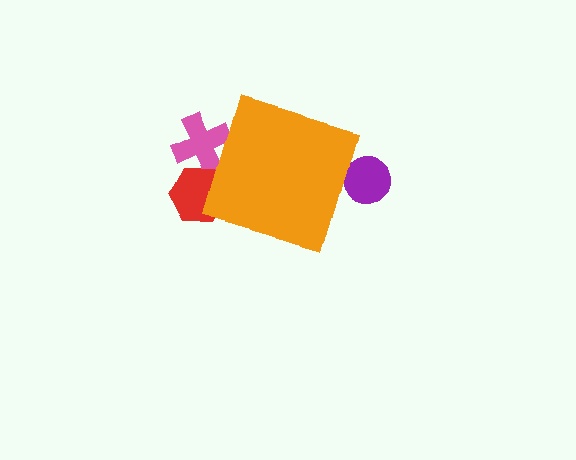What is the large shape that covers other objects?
An orange diamond.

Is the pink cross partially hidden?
Yes, the pink cross is partially hidden behind the orange diamond.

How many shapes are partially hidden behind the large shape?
3 shapes are partially hidden.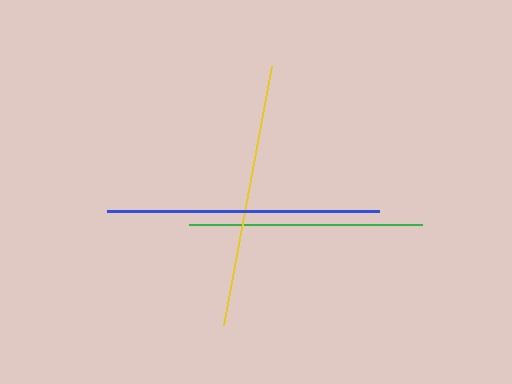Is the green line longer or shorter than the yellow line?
The yellow line is longer than the green line.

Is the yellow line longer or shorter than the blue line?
The blue line is longer than the yellow line.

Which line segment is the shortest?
The green line is the shortest at approximately 234 pixels.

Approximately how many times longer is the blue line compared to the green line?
The blue line is approximately 1.2 times the length of the green line.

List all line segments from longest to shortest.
From longest to shortest: blue, yellow, green.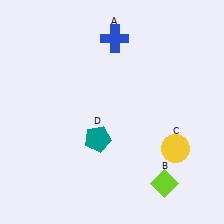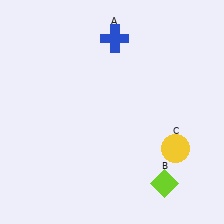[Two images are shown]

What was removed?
The teal pentagon (D) was removed in Image 2.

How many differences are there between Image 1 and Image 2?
There is 1 difference between the two images.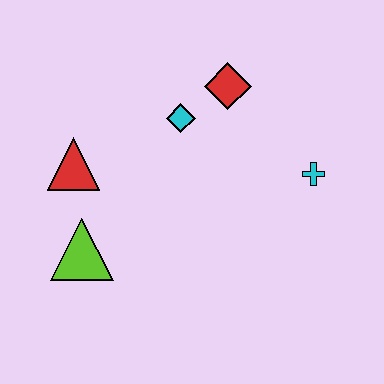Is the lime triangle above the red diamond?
No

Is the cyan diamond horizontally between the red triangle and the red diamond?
Yes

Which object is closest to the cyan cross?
The red diamond is closest to the cyan cross.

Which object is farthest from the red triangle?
The cyan cross is farthest from the red triangle.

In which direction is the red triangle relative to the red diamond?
The red triangle is to the left of the red diamond.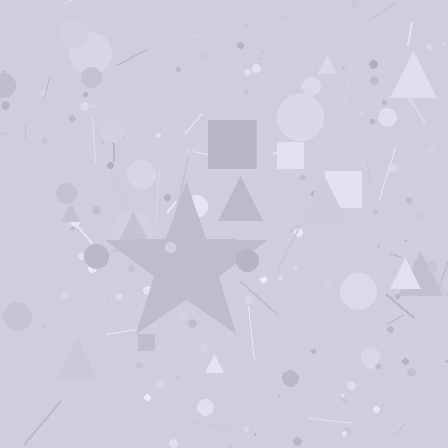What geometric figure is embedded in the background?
A star is embedded in the background.